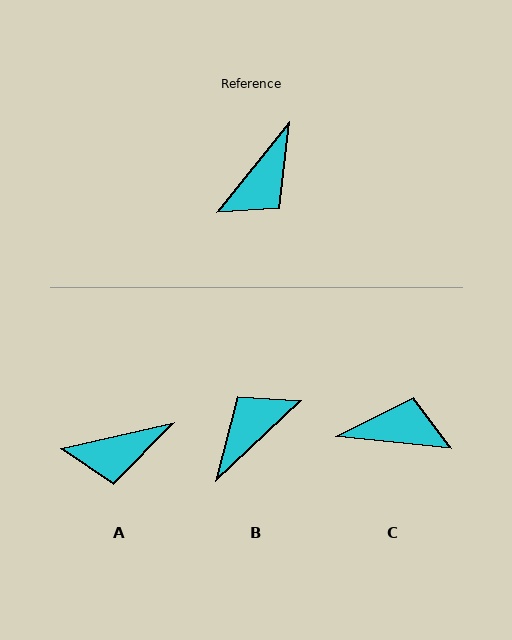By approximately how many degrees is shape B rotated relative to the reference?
Approximately 172 degrees counter-clockwise.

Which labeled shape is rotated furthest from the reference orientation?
B, about 172 degrees away.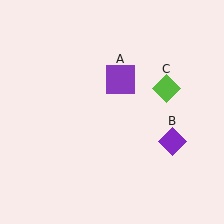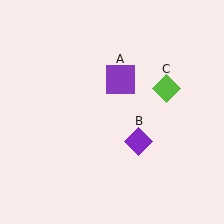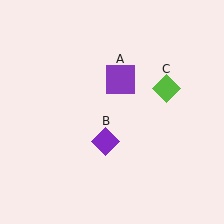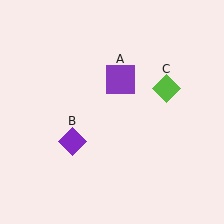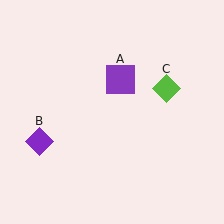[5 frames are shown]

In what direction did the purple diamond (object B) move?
The purple diamond (object B) moved left.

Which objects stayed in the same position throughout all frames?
Purple square (object A) and lime diamond (object C) remained stationary.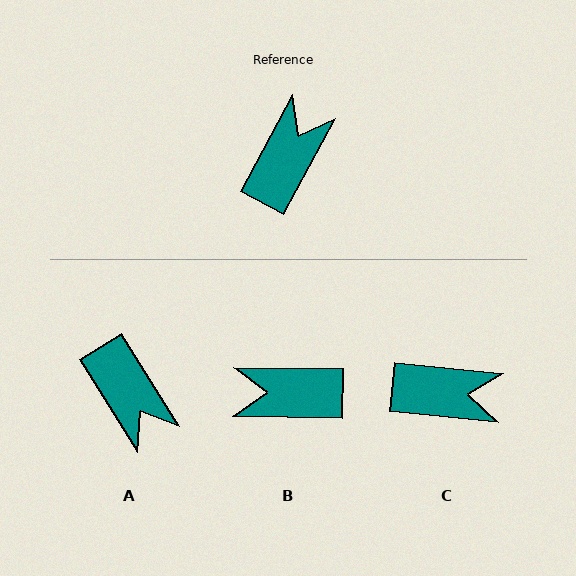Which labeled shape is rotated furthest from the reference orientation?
A, about 119 degrees away.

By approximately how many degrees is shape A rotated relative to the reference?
Approximately 119 degrees clockwise.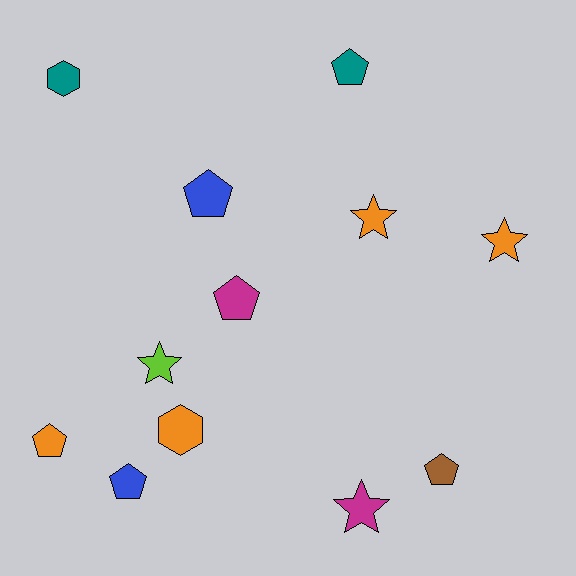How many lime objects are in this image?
There is 1 lime object.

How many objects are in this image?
There are 12 objects.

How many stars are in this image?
There are 4 stars.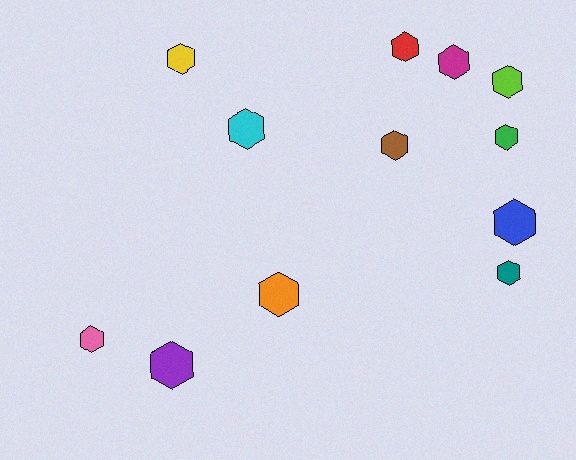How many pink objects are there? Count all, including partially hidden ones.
There is 1 pink object.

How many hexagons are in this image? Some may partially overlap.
There are 12 hexagons.